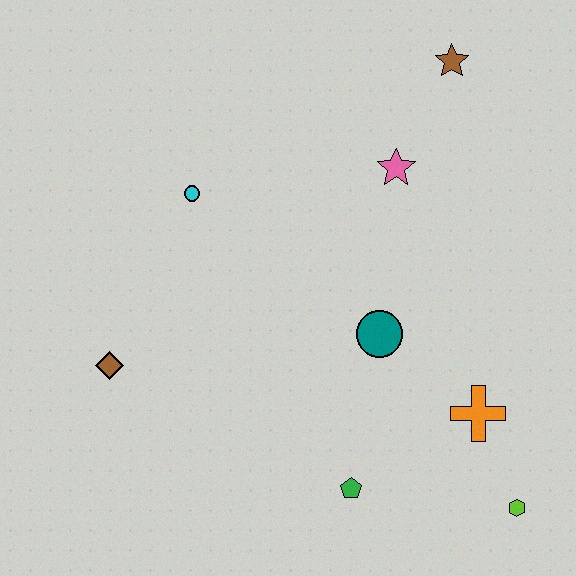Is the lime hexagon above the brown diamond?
No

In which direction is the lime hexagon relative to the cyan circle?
The lime hexagon is to the right of the cyan circle.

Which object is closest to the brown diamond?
The cyan circle is closest to the brown diamond.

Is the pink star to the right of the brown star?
No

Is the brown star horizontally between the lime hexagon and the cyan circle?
Yes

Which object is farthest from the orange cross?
The brown diamond is farthest from the orange cross.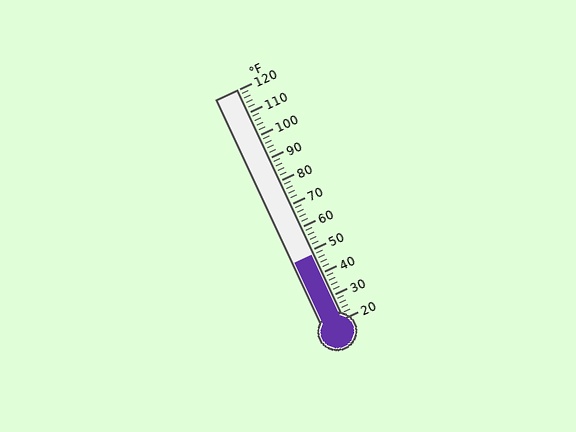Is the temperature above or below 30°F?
The temperature is above 30°F.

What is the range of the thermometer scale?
The thermometer scale ranges from 20°F to 120°F.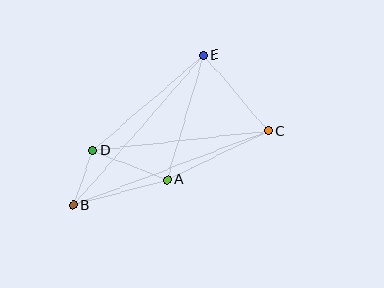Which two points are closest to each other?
Points B and D are closest to each other.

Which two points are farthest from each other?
Points B and C are farthest from each other.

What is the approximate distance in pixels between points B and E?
The distance between B and E is approximately 199 pixels.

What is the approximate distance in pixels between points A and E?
The distance between A and E is approximately 130 pixels.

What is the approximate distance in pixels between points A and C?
The distance between A and C is approximately 112 pixels.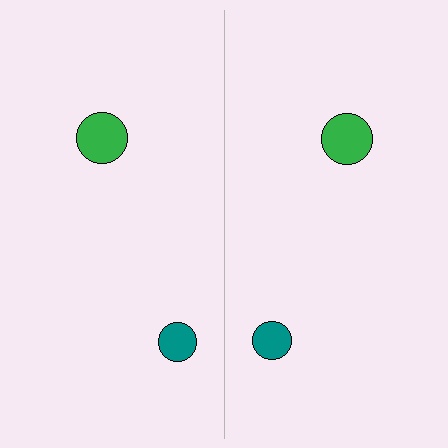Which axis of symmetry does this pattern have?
The pattern has a vertical axis of symmetry running through the center of the image.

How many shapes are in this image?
There are 4 shapes in this image.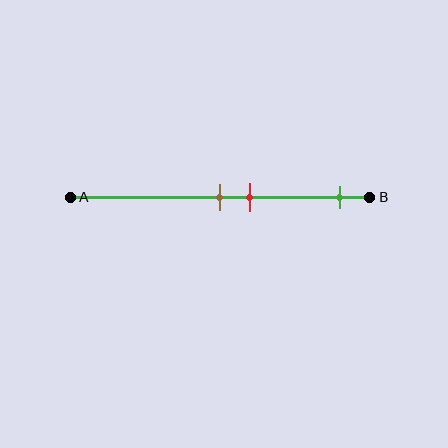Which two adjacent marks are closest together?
The brown and red marks are the closest adjacent pair.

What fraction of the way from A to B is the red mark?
The red mark is approximately 60% (0.6) of the way from A to B.